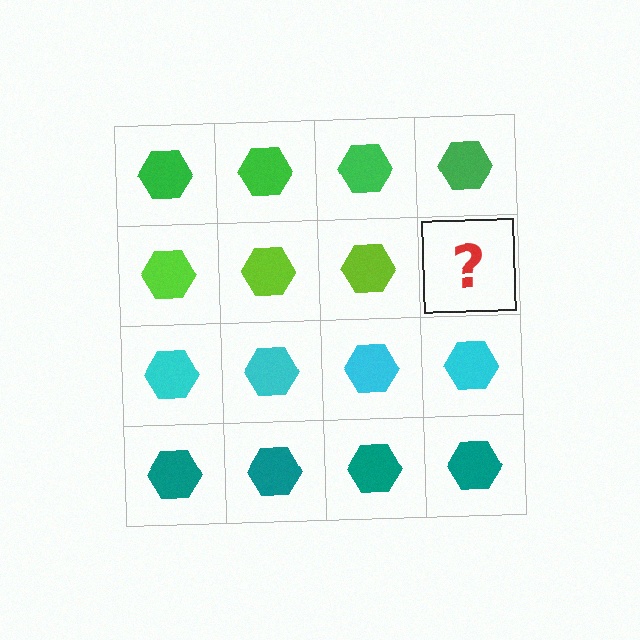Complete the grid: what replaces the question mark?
The question mark should be replaced with a lime hexagon.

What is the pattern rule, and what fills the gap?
The rule is that each row has a consistent color. The gap should be filled with a lime hexagon.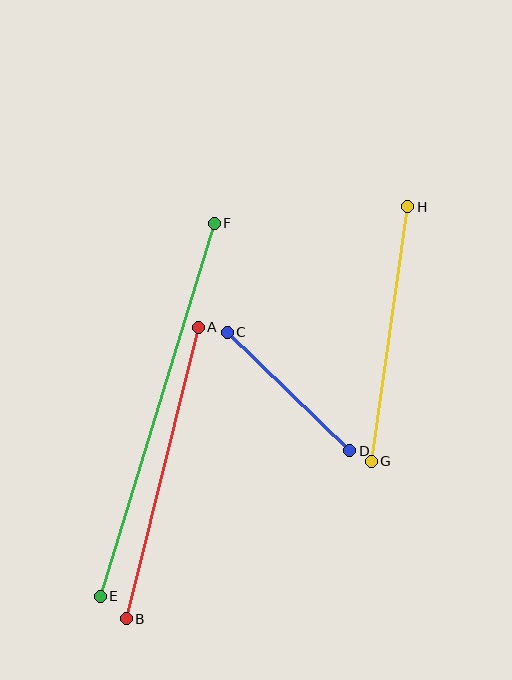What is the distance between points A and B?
The distance is approximately 300 pixels.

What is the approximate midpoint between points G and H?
The midpoint is at approximately (390, 334) pixels.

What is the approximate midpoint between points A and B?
The midpoint is at approximately (162, 473) pixels.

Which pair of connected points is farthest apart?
Points E and F are farthest apart.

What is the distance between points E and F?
The distance is approximately 390 pixels.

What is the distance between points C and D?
The distance is approximately 170 pixels.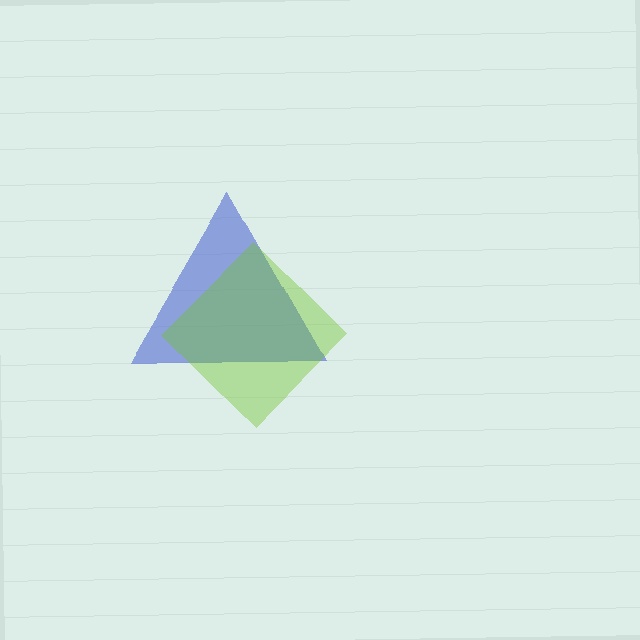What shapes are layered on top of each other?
The layered shapes are: a blue triangle, a lime diamond.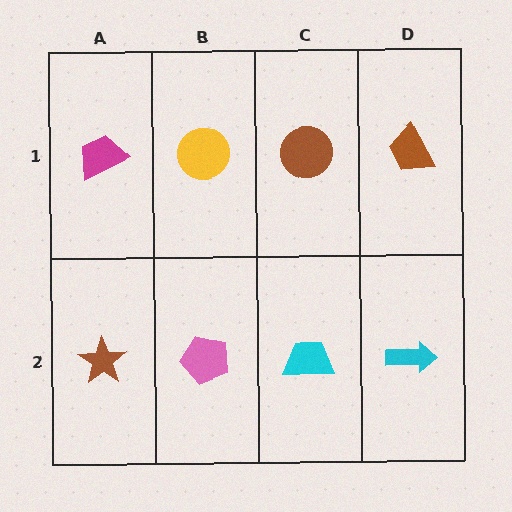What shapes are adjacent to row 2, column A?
A magenta trapezoid (row 1, column A), a pink pentagon (row 2, column B).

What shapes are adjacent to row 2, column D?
A brown trapezoid (row 1, column D), a cyan trapezoid (row 2, column C).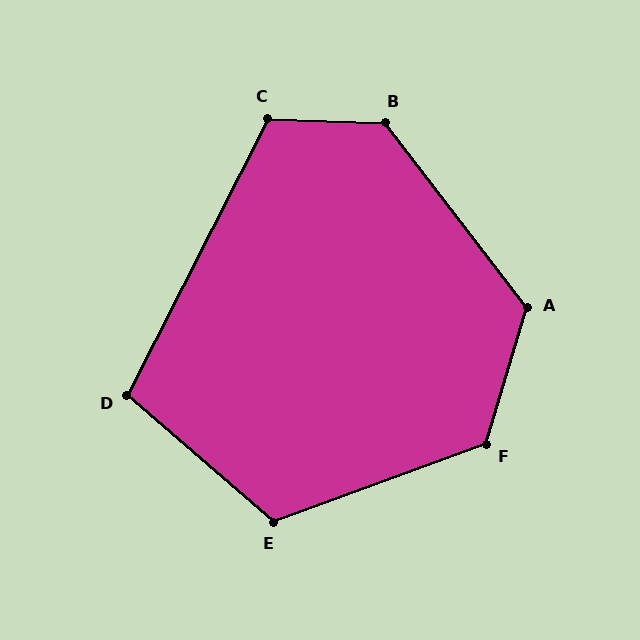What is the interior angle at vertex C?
Approximately 115 degrees (obtuse).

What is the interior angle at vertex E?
Approximately 119 degrees (obtuse).